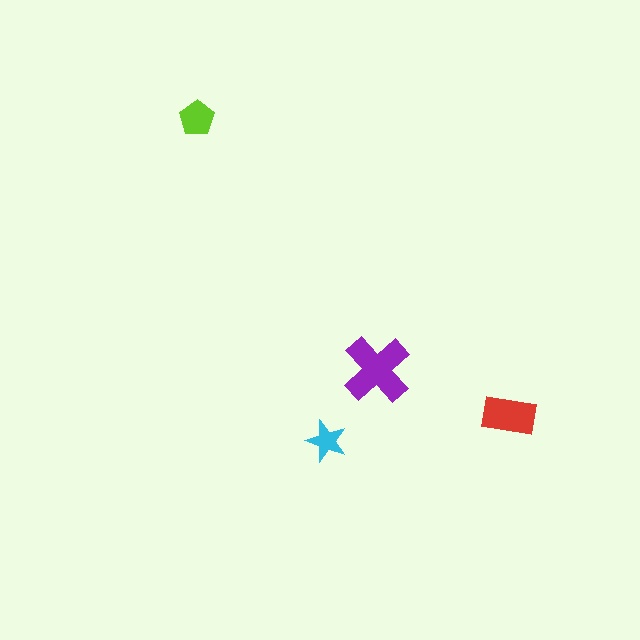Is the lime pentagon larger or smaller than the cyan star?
Larger.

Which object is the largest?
The purple cross.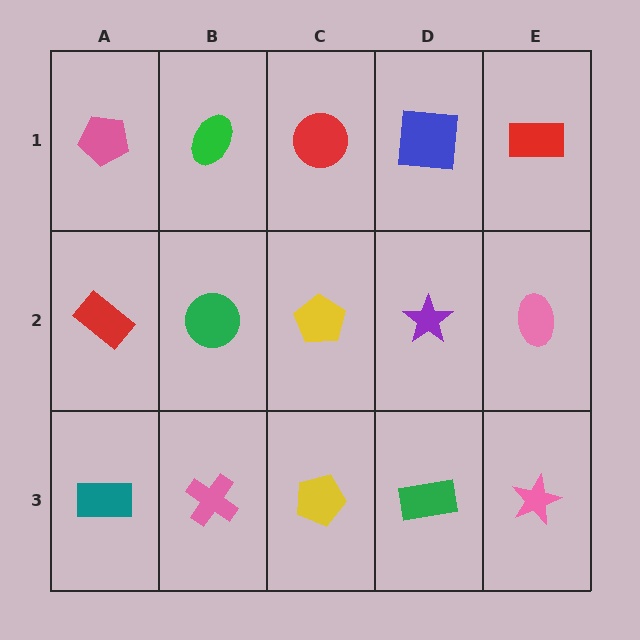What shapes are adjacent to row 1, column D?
A purple star (row 2, column D), a red circle (row 1, column C), a red rectangle (row 1, column E).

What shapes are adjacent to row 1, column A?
A red rectangle (row 2, column A), a green ellipse (row 1, column B).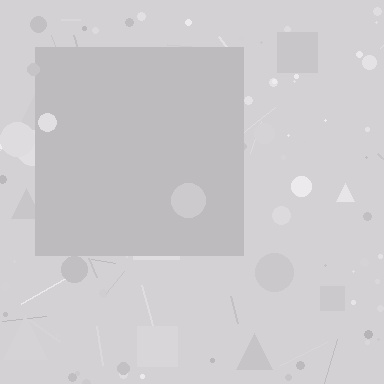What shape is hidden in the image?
A square is hidden in the image.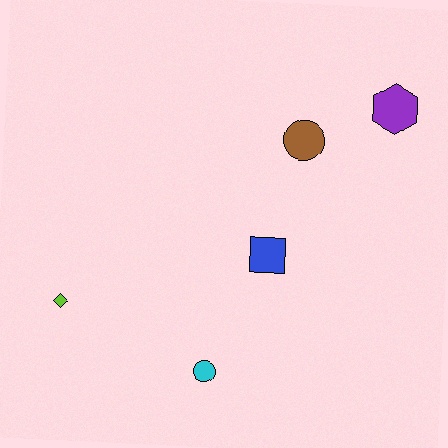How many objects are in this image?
There are 5 objects.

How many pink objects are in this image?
There are no pink objects.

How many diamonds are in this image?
There is 1 diamond.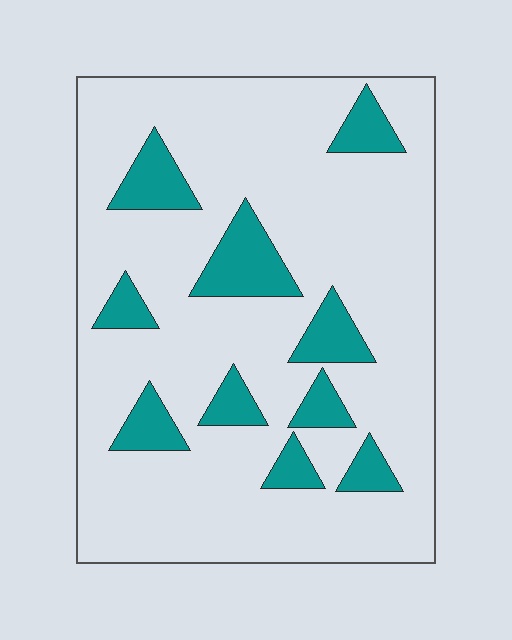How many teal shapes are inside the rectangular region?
10.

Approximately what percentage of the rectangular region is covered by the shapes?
Approximately 15%.